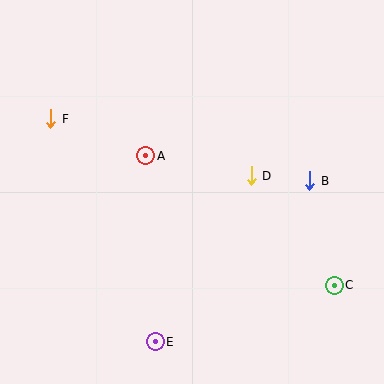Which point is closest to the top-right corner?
Point B is closest to the top-right corner.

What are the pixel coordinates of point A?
Point A is at (146, 156).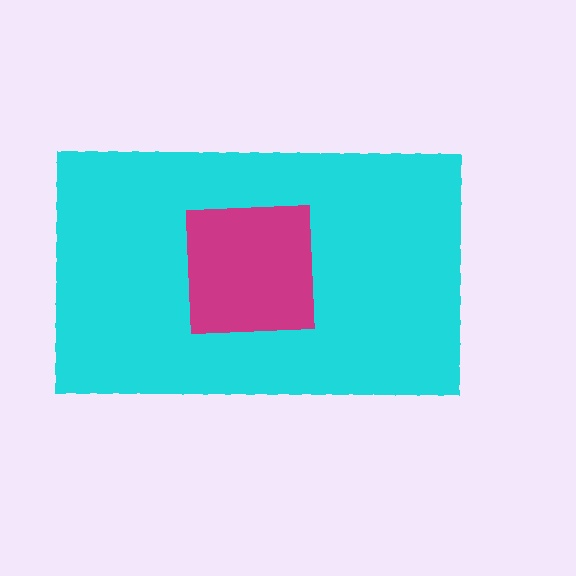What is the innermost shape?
The magenta square.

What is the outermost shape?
The cyan rectangle.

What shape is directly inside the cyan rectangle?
The magenta square.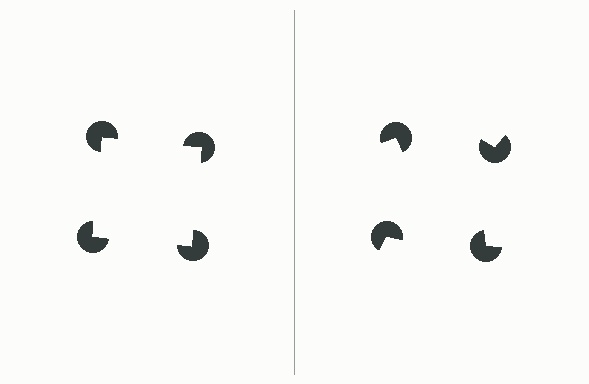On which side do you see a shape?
An illusory square appears on the left side. On the right side the wedge cuts are rotated, so no coherent shape forms.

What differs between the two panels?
The pac-man discs are positioned identically on both sides; only the wedge orientations differ. On the left they align to a square; on the right they are misaligned.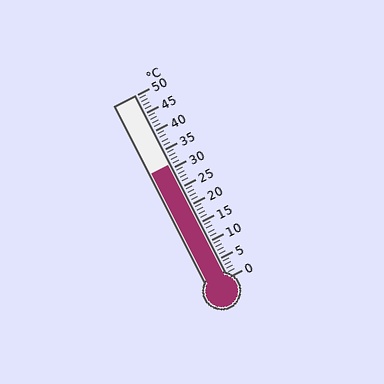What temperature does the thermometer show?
The thermometer shows approximately 31°C.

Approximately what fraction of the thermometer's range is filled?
The thermometer is filled to approximately 60% of its range.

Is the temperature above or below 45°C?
The temperature is below 45°C.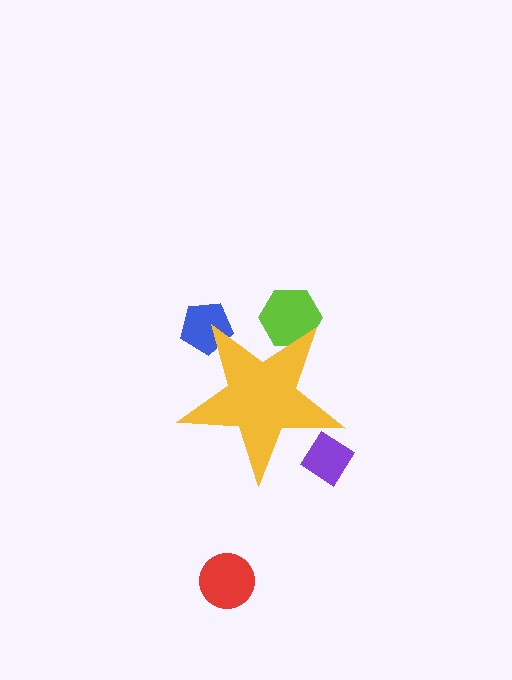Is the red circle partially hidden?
No, the red circle is fully visible.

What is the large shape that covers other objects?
A yellow star.